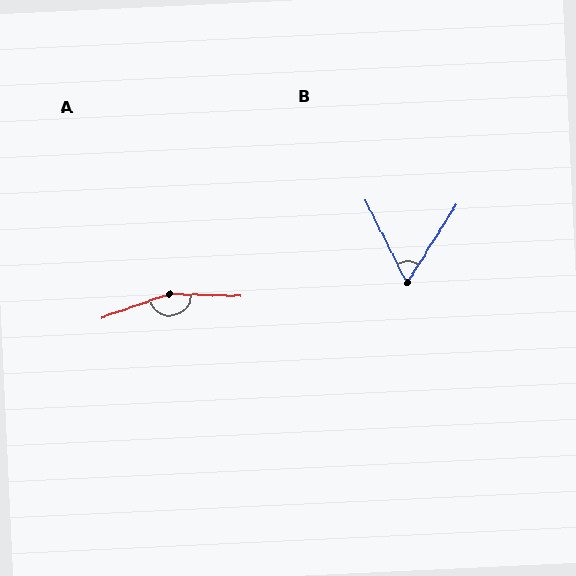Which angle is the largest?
A, at approximately 159 degrees.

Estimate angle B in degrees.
Approximately 59 degrees.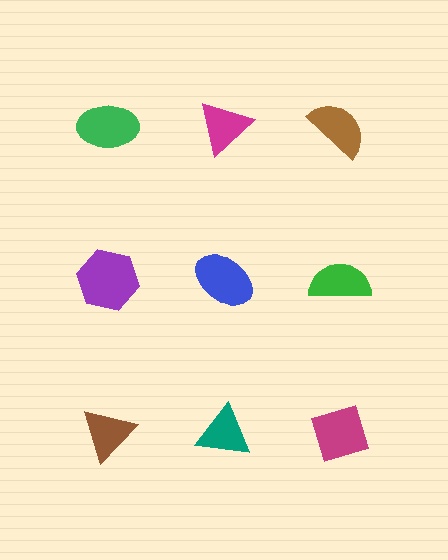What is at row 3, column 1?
A brown triangle.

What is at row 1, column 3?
A brown semicircle.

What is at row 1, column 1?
A green ellipse.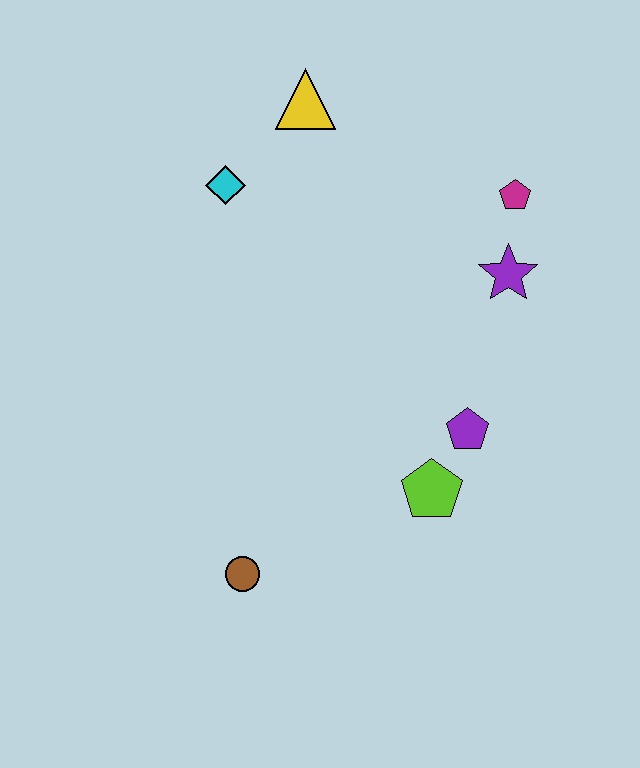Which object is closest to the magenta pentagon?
The purple star is closest to the magenta pentagon.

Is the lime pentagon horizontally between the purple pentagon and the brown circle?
Yes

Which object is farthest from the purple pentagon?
The yellow triangle is farthest from the purple pentagon.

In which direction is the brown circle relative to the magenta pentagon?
The brown circle is below the magenta pentagon.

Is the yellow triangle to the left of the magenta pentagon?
Yes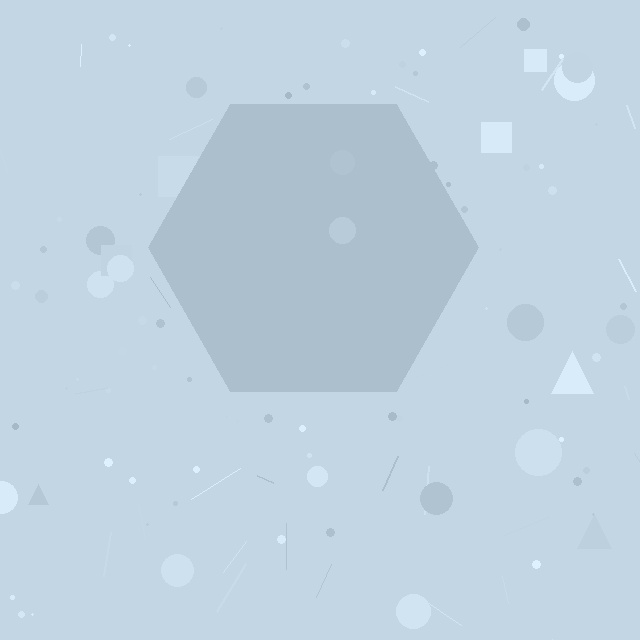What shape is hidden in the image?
A hexagon is hidden in the image.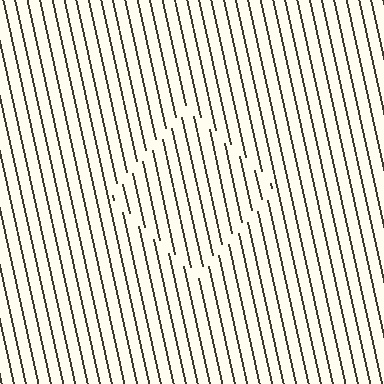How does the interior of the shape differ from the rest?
The interior of the shape contains the same grating, shifted by half a period — the contour is defined by the phase discontinuity where line-ends from the inner and outer gratings abut.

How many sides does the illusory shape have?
4 sides — the line-ends trace a square.